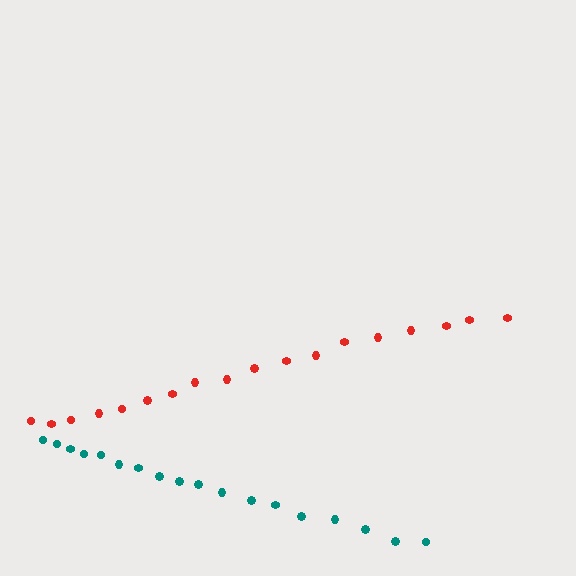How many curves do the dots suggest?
There are 2 distinct paths.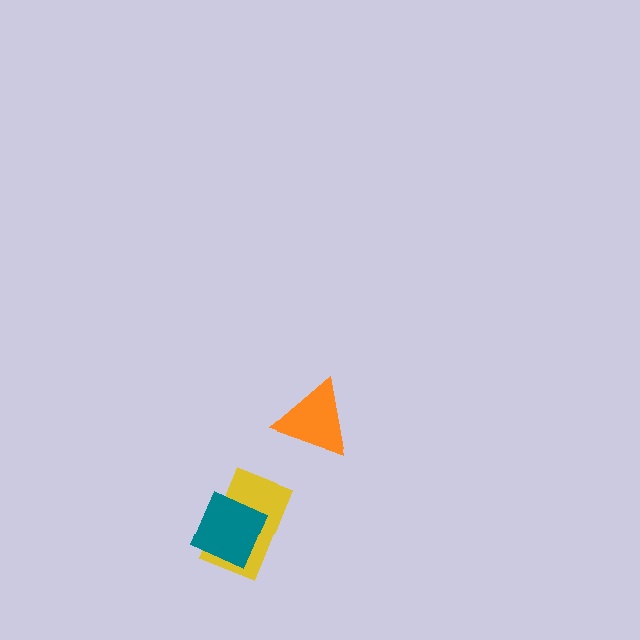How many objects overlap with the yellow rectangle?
1 object overlaps with the yellow rectangle.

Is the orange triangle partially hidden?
No, no other shape covers it.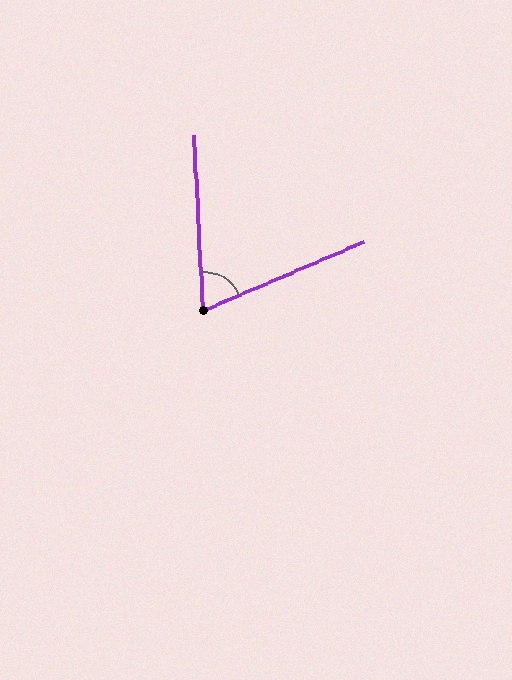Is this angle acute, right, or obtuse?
It is acute.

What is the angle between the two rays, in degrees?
Approximately 69 degrees.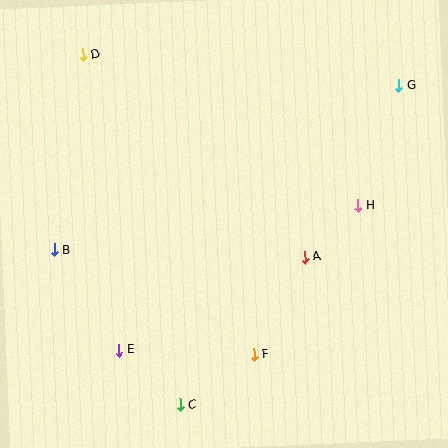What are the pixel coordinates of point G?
Point G is at (399, 86).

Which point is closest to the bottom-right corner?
Point F is closest to the bottom-right corner.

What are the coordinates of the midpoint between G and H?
The midpoint between G and H is at (378, 146).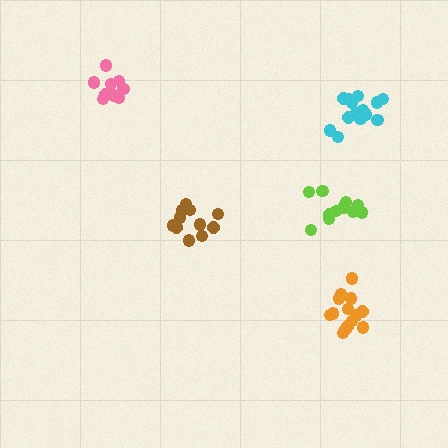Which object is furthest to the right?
The cyan cluster is rightmost.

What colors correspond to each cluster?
The clusters are colored: lime, pink, orange, brown, cyan.